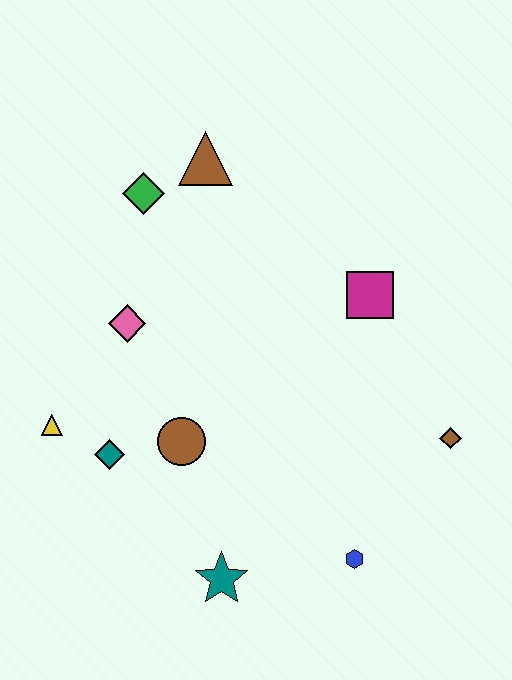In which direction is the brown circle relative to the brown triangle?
The brown circle is below the brown triangle.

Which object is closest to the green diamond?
The brown triangle is closest to the green diamond.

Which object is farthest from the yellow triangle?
The brown diamond is farthest from the yellow triangle.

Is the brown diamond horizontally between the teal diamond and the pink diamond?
No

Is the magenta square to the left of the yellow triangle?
No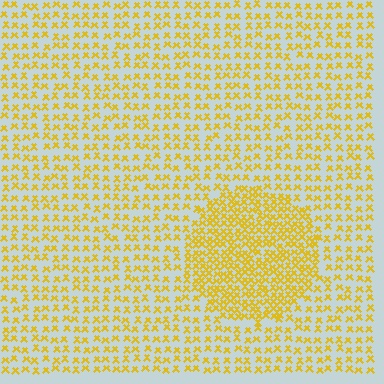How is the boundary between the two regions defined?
The boundary is defined by a change in element density (approximately 2.0x ratio). All elements are the same color, size, and shape.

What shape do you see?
I see a circle.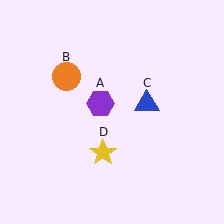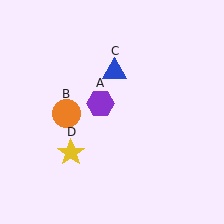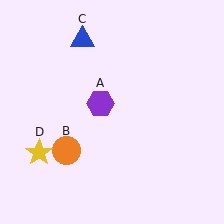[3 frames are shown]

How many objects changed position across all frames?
3 objects changed position: orange circle (object B), blue triangle (object C), yellow star (object D).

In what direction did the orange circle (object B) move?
The orange circle (object B) moved down.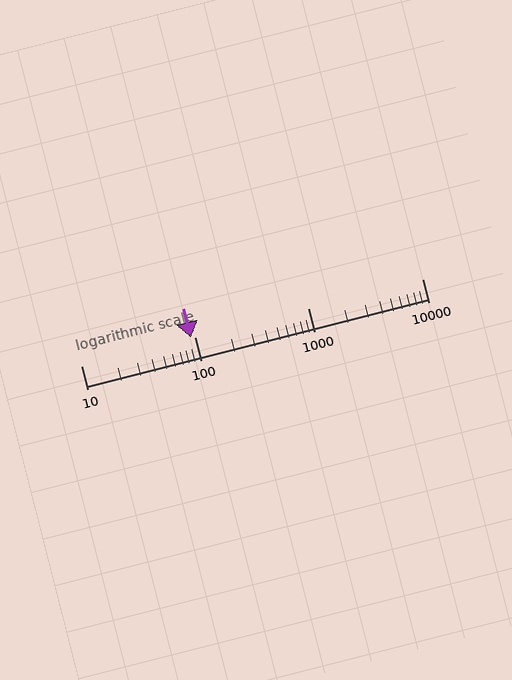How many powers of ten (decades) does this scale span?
The scale spans 3 decades, from 10 to 10000.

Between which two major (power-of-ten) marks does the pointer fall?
The pointer is between 10 and 100.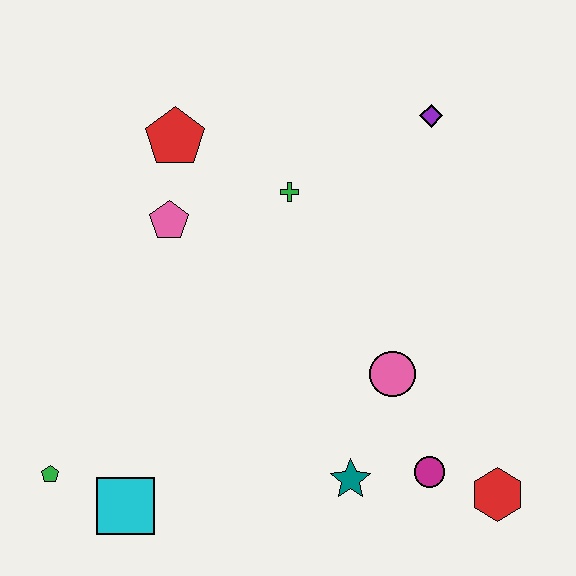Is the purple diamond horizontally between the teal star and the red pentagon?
No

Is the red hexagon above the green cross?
No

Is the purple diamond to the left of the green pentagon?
No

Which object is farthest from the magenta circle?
The red pentagon is farthest from the magenta circle.